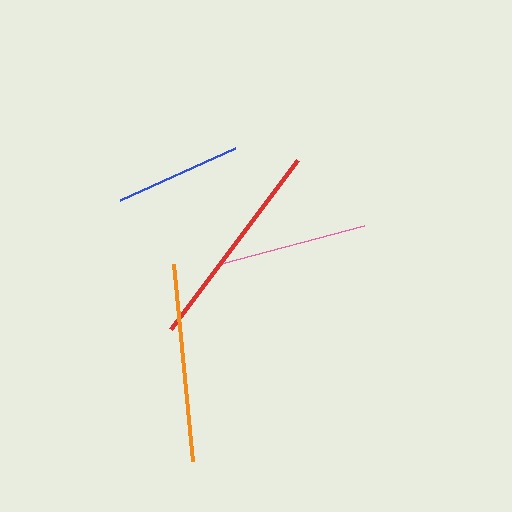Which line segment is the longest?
The red line is the longest at approximately 211 pixels.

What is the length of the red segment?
The red segment is approximately 211 pixels long.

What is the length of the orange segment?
The orange segment is approximately 198 pixels long.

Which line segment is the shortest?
The blue line is the shortest at approximately 126 pixels.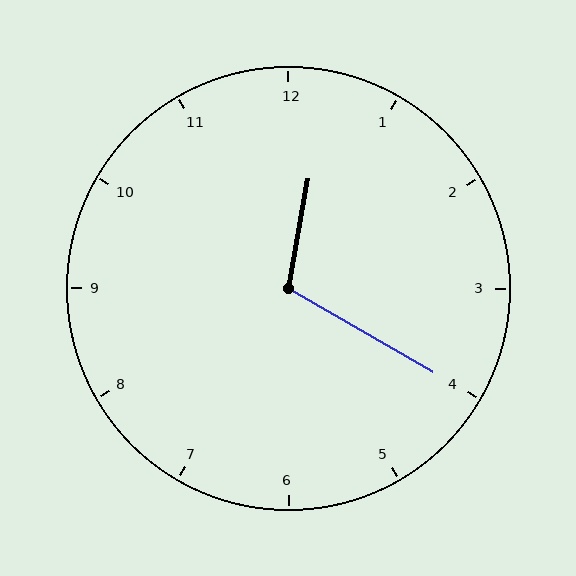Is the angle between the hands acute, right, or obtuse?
It is obtuse.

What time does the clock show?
12:20.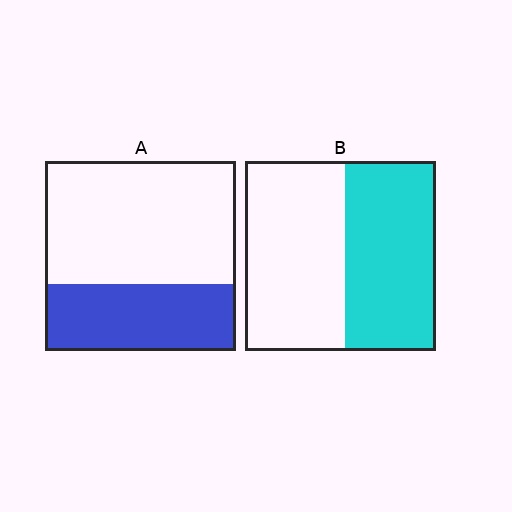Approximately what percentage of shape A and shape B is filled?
A is approximately 35% and B is approximately 50%.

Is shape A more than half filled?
No.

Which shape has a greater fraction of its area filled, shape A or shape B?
Shape B.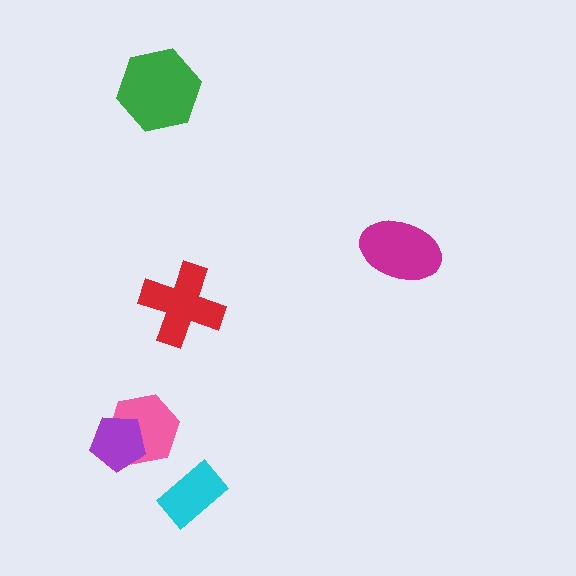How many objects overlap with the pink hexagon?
1 object overlaps with the pink hexagon.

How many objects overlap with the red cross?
0 objects overlap with the red cross.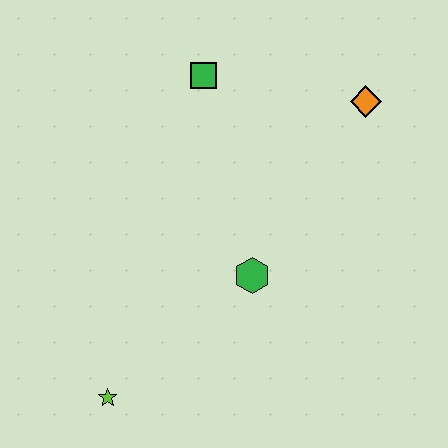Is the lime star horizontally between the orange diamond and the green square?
No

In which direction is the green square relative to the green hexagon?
The green square is above the green hexagon.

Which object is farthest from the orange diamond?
The lime star is farthest from the orange diamond.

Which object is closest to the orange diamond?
The green square is closest to the orange diamond.